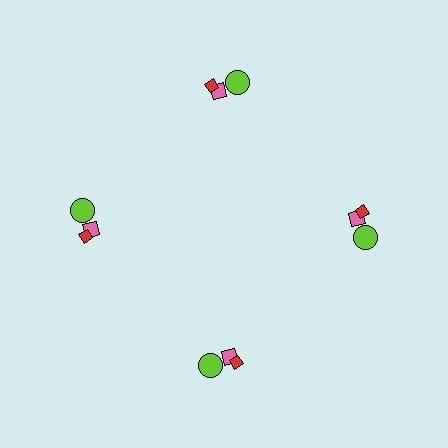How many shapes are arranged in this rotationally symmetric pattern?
There are 12 shapes, arranged in 4 groups of 3.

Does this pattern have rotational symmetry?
Yes, this pattern has 4-fold rotational symmetry. It looks the same after rotating 90 degrees around the center.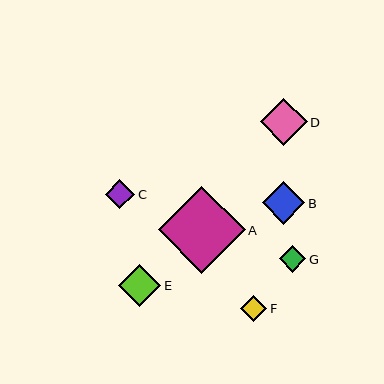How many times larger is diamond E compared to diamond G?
Diamond E is approximately 1.6 times the size of diamond G.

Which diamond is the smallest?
Diamond F is the smallest with a size of approximately 26 pixels.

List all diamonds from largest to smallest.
From largest to smallest: A, D, B, E, C, G, F.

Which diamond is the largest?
Diamond A is the largest with a size of approximately 87 pixels.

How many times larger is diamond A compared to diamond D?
Diamond A is approximately 1.8 times the size of diamond D.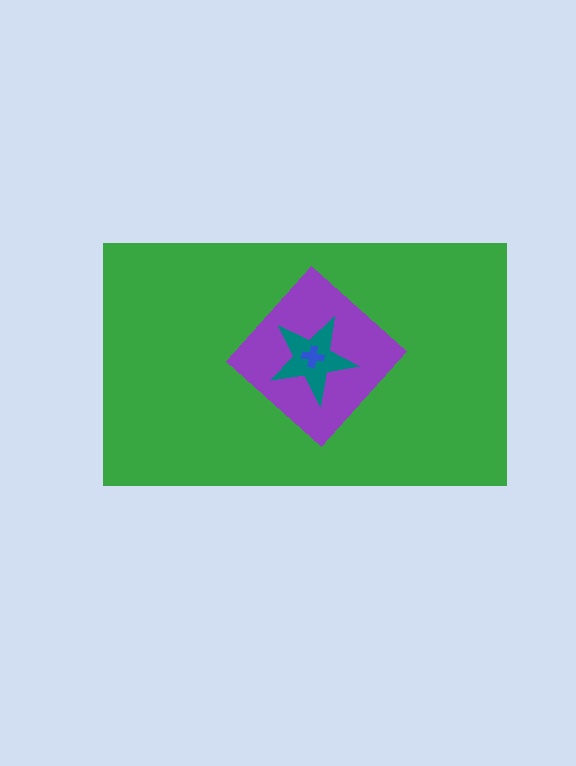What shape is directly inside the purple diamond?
The teal star.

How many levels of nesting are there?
4.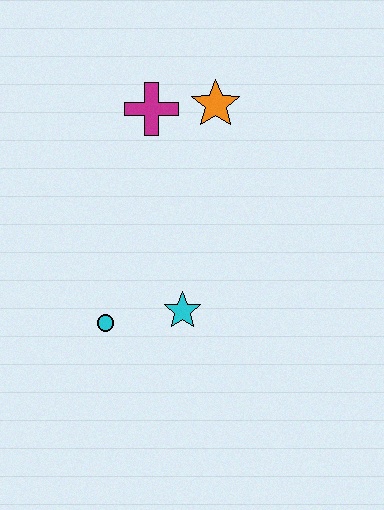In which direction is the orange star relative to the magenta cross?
The orange star is to the right of the magenta cross.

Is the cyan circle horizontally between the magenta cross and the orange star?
No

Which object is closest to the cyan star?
The cyan circle is closest to the cyan star.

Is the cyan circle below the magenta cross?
Yes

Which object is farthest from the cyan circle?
The orange star is farthest from the cyan circle.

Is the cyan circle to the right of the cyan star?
No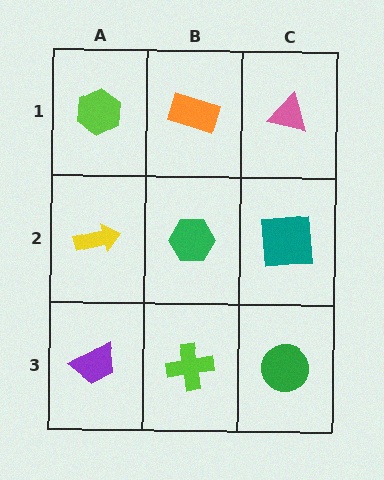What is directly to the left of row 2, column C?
A green hexagon.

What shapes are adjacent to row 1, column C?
A teal square (row 2, column C), an orange rectangle (row 1, column B).